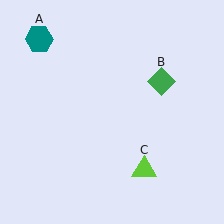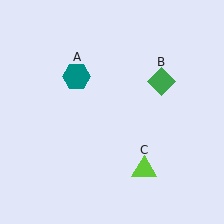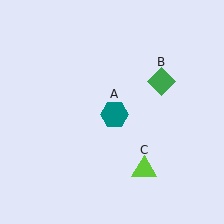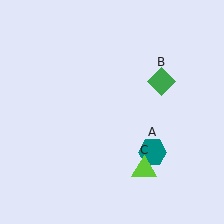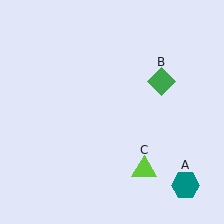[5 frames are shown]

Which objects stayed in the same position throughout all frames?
Green diamond (object B) and lime triangle (object C) remained stationary.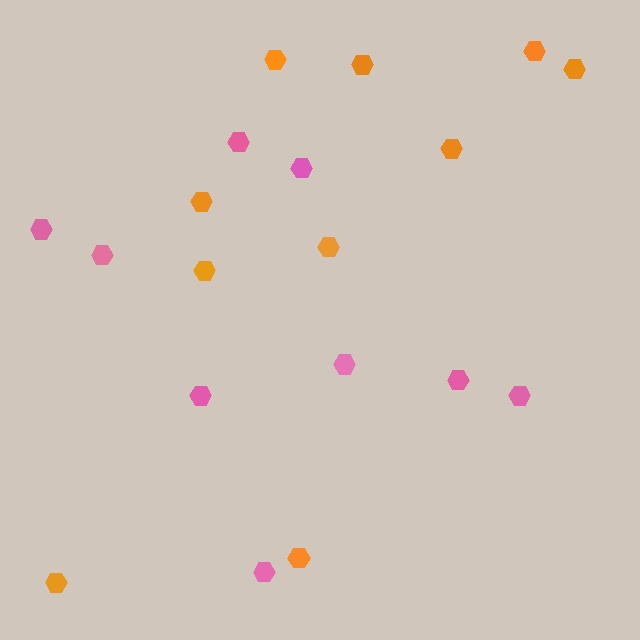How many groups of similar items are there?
There are 2 groups: one group of orange hexagons (10) and one group of pink hexagons (9).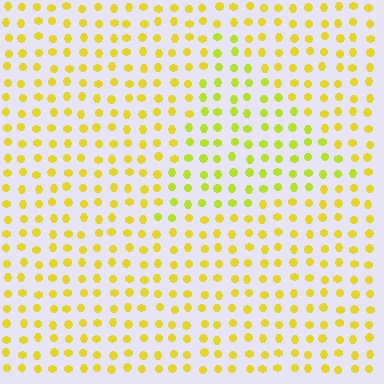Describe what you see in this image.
The image is filled with small yellow elements in a uniform arrangement. A triangle-shaped region is visible where the elements are tinted to a slightly different hue, forming a subtle color boundary.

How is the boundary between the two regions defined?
The boundary is defined purely by a slight shift in hue (about 19 degrees). Spacing, size, and orientation are identical on both sides.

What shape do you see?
I see a triangle.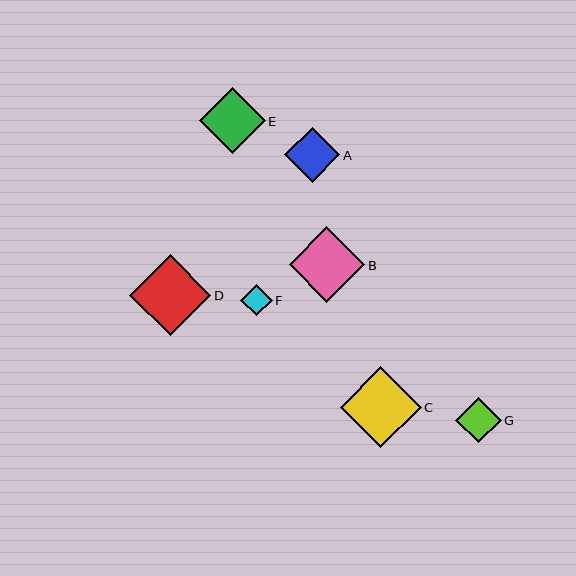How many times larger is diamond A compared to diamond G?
Diamond A is approximately 1.2 times the size of diamond G.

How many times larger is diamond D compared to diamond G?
Diamond D is approximately 1.8 times the size of diamond G.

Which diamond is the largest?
Diamond D is the largest with a size of approximately 81 pixels.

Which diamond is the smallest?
Diamond F is the smallest with a size of approximately 32 pixels.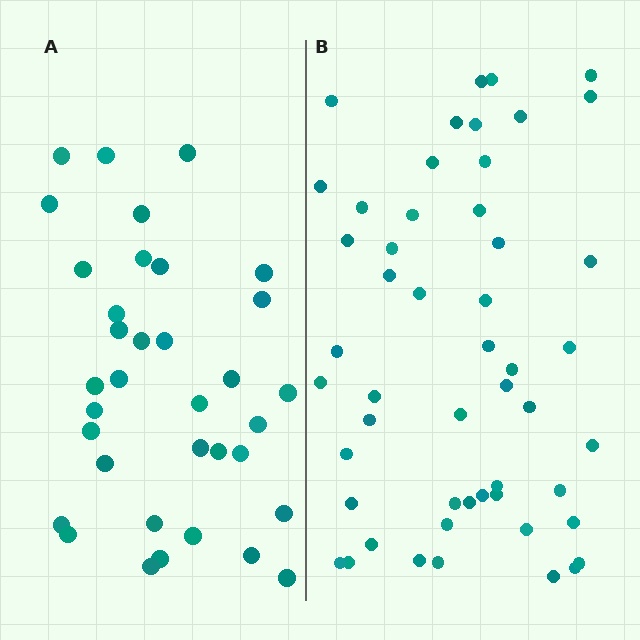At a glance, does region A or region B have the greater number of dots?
Region B (the right region) has more dots.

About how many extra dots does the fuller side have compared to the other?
Region B has approximately 15 more dots than region A.